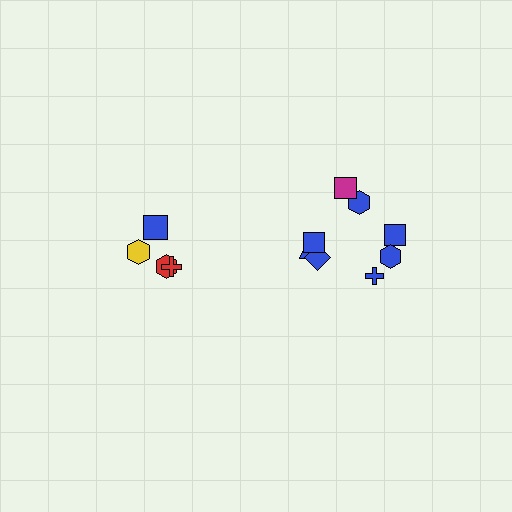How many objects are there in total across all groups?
There are 12 objects.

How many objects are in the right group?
There are 8 objects.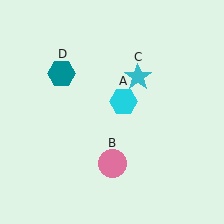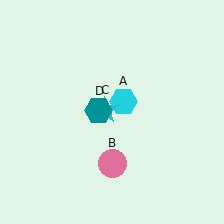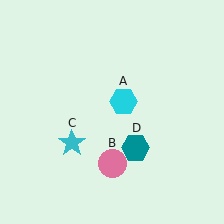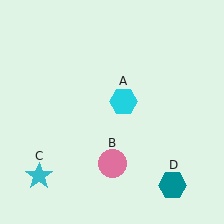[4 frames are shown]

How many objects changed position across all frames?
2 objects changed position: cyan star (object C), teal hexagon (object D).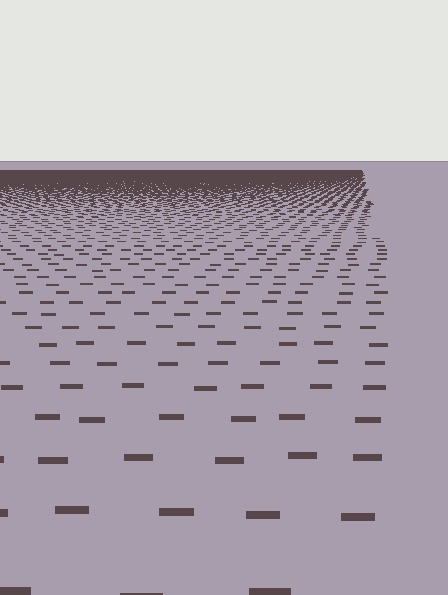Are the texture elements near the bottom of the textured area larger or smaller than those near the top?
Larger. Near the bottom, elements are closer to the viewer and appear at a bigger on-screen size.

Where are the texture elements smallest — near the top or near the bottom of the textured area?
Near the top.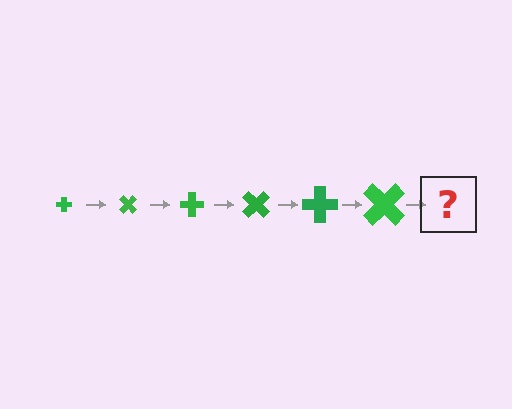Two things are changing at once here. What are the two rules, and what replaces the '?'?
The two rules are that the cross grows larger each step and it rotates 45 degrees each step. The '?' should be a cross, larger than the previous one and rotated 270 degrees from the start.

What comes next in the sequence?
The next element should be a cross, larger than the previous one and rotated 270 degrees from the start.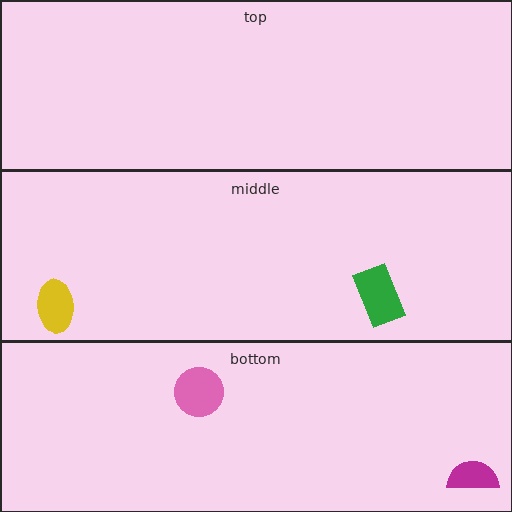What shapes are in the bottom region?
The magenta semicircle, the pink circle.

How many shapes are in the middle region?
2.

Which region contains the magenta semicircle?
The bottom region.